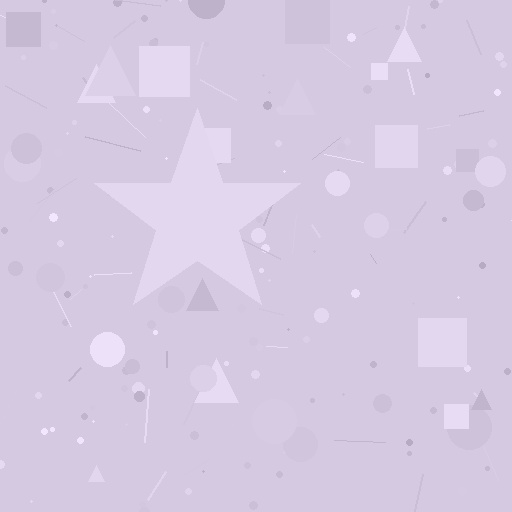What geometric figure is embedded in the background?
A star is embedded in the background.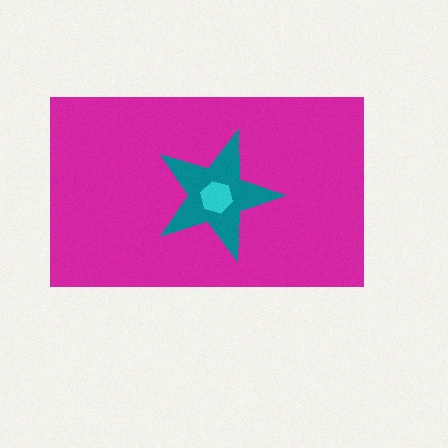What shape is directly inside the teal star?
The cyan hexagon.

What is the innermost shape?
The cyan hexagon.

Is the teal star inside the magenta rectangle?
Yes.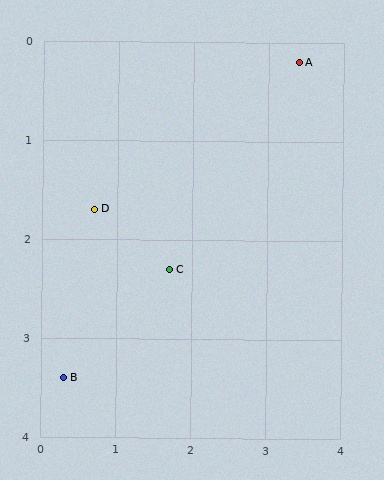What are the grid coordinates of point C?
Point C is at approximately (1.7, 2.3).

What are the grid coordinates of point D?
Point D is at approximately (0.7, 1.7).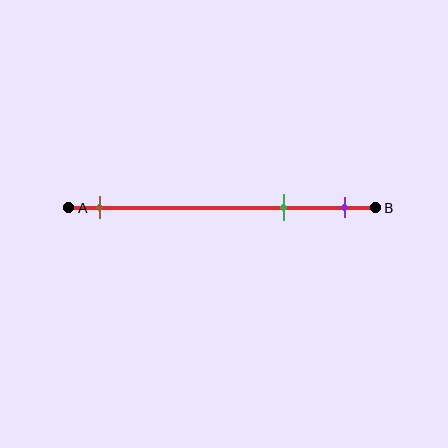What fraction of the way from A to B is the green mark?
The green mark is approximately 70% (0.7) of the way from A to B.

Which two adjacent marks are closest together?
The green and purple marks are the closest adjacent pair.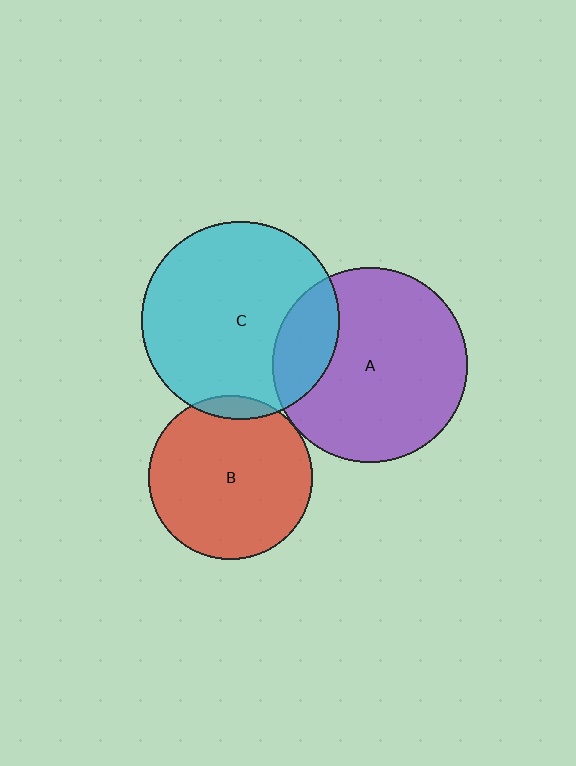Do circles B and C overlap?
Yes.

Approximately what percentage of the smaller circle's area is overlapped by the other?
Approximately 5%.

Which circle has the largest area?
Circle C (cyan).